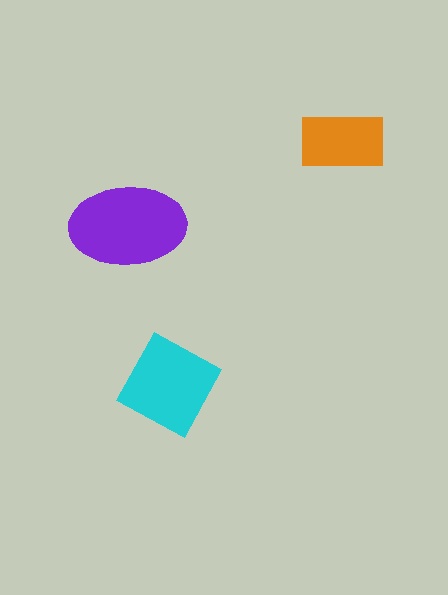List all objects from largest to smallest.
The purple ellipse, the cyan diamond, the orange rectangle.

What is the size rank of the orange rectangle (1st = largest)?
3rd.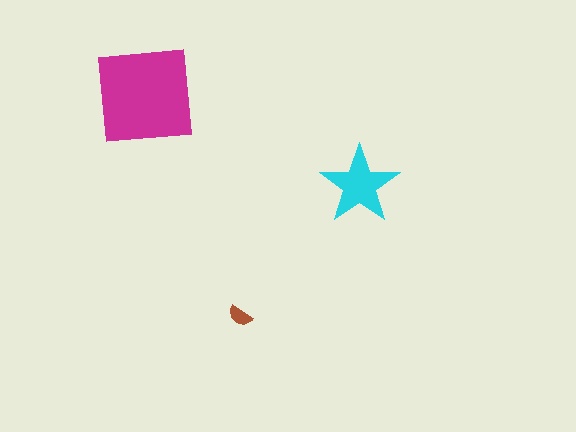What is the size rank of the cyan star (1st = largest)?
2nd.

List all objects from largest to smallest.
The magenta square, the cyan star, the brown semicircle.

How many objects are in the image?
There are 3 objects in the image.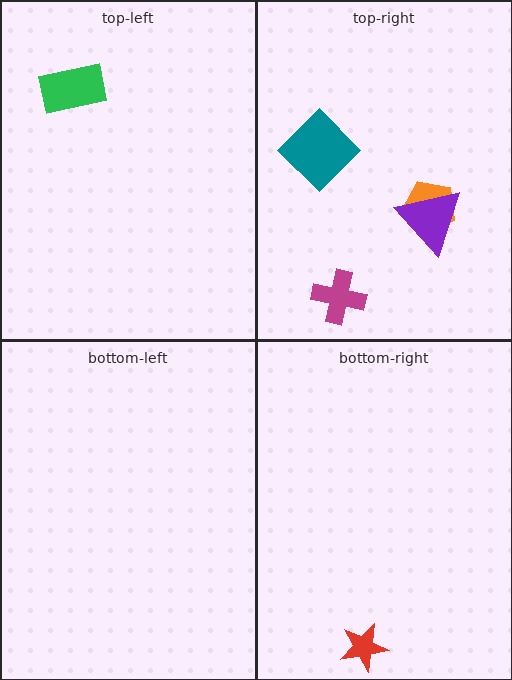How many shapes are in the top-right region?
4.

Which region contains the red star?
The bottom-right region.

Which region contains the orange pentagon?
The top-right region.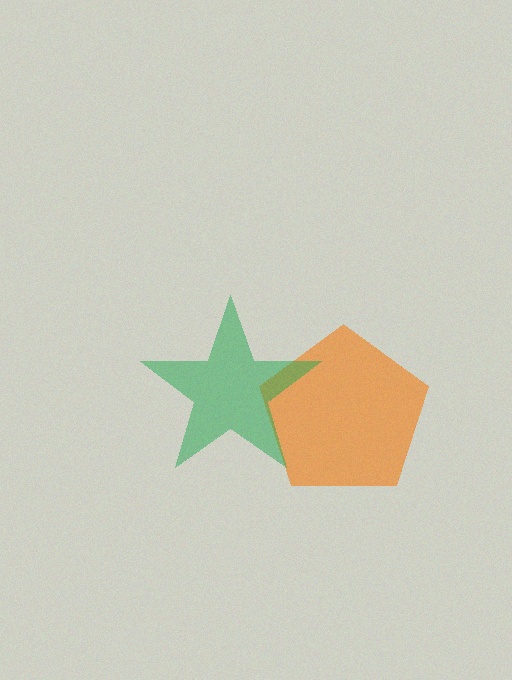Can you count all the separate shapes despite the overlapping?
Yes, there are 2 separate shapes.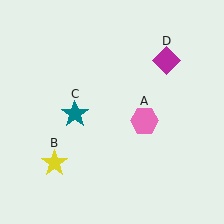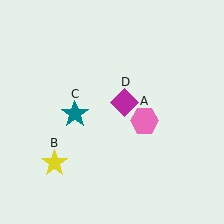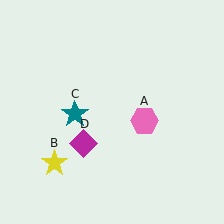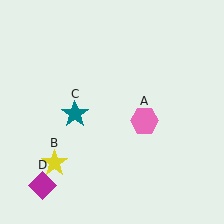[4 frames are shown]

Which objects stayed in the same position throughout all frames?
Pink hexagon (object A) and yellow star (object B) and teal star (object C) remained stationary.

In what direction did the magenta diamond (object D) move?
The magenta diamond (object D) moved down and to the left.